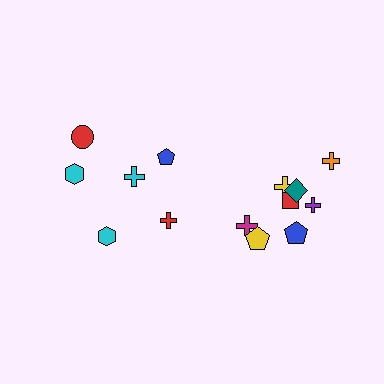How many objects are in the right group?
There are 8 objects.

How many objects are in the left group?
There are 6 objects.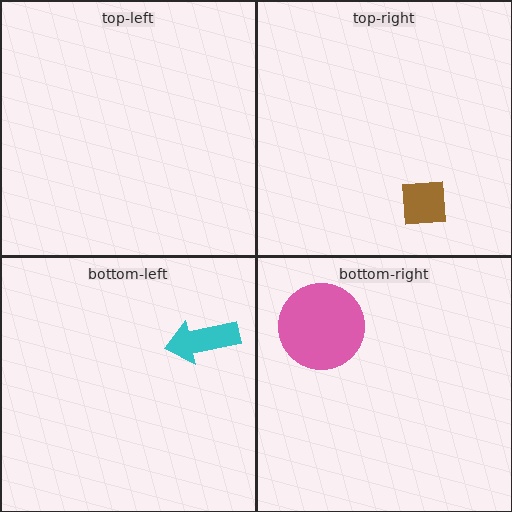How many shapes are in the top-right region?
1.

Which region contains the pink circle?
The bottom-right region.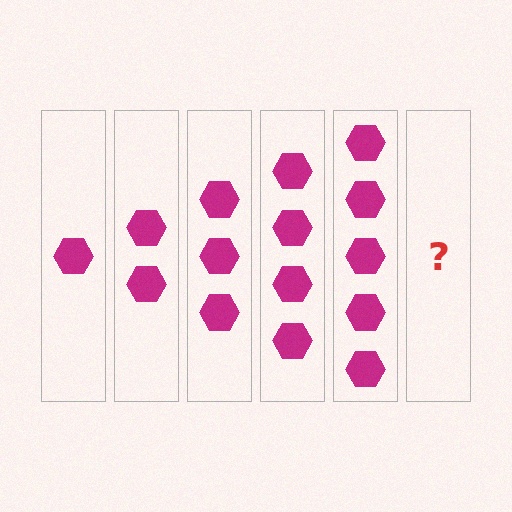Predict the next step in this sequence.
The next step is 6 hexagons.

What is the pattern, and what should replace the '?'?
The pattern is that each step adds one more hexagon. The '?' should be 6 hexagons.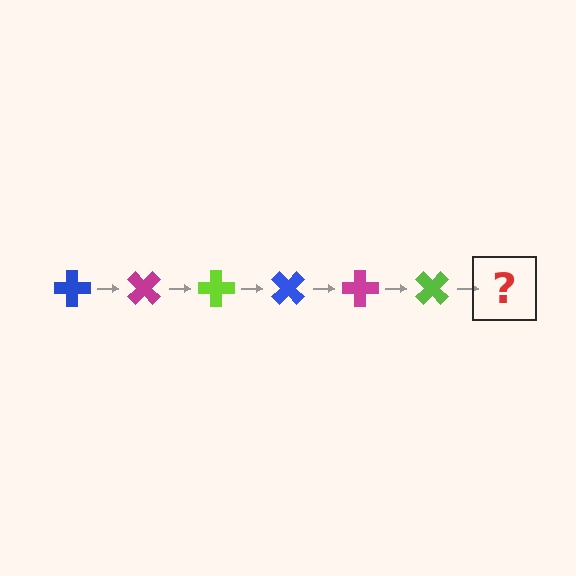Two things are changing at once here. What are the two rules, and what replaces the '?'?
The two rules are that it rotates 45 degrees each step and the color cycles through blue, magenta, and lime. The '?' should be a blue cross, rotated 270 degrees from the start.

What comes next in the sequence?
The next element should be a blue cross, rotated 270 degrees from the start.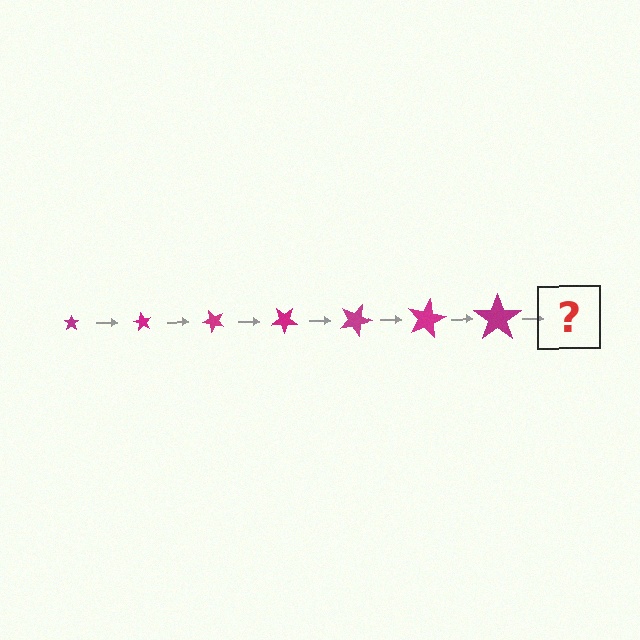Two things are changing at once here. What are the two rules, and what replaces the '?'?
The two rules are that the star grows larger each step and it rotates 60 degrees each step. The '?' should be a star, larger than the previous one and rotated 420 degrees from the start.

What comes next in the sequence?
The next element should be a star, larger than the previous one and rotated 420 degrees from the start.